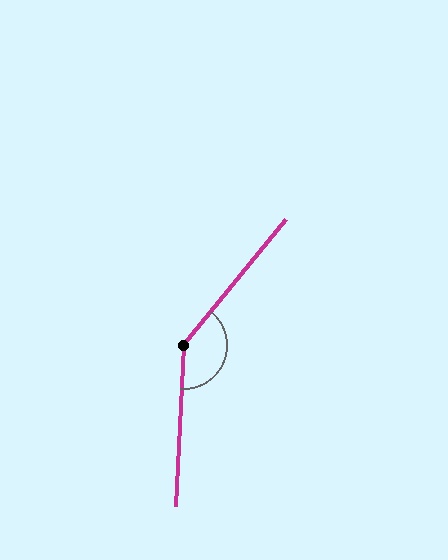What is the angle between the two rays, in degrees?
Approximately 144 degrees.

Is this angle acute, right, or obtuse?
It is obtuse.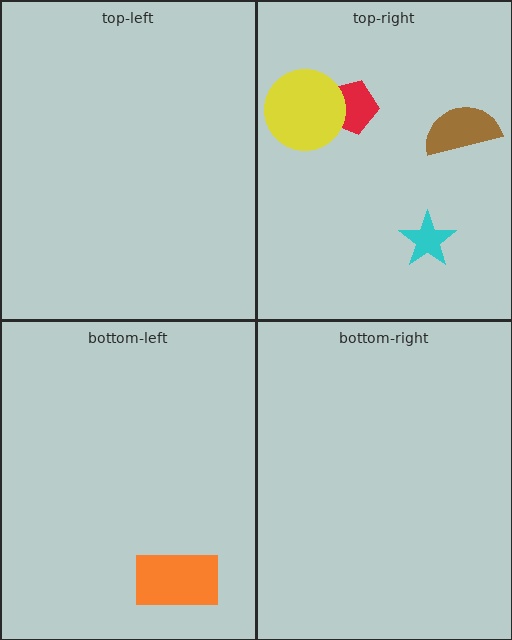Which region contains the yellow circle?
The top-right region.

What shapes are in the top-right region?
The red pentagon, the yellow circle, the cyan star, the brown semicircle.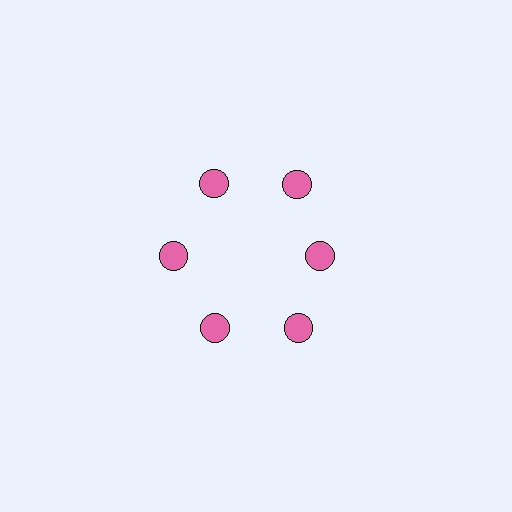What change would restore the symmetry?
The symmetry would be restored by moving it outward, back onto the ring so that all 6 circles sit at equal angles and equal distance from the center.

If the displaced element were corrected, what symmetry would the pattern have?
It would have 6-fold rotational symmetry — the pattern would map onto itself every 60 degrees.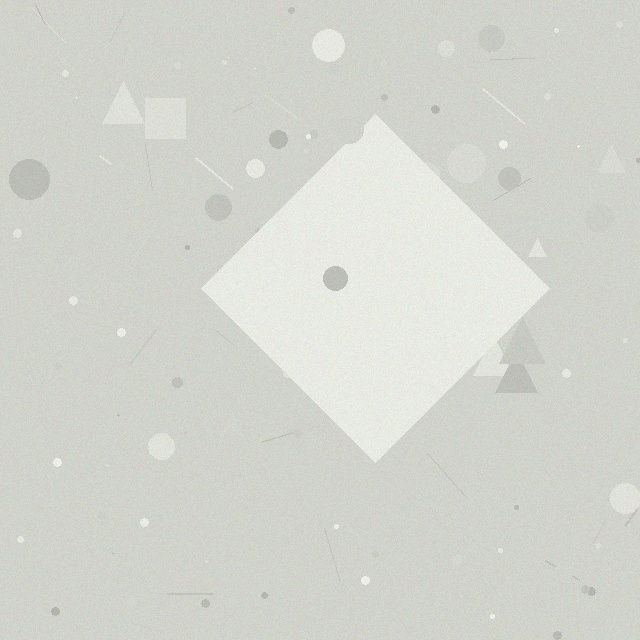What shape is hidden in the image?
A diamond is hidden in the image.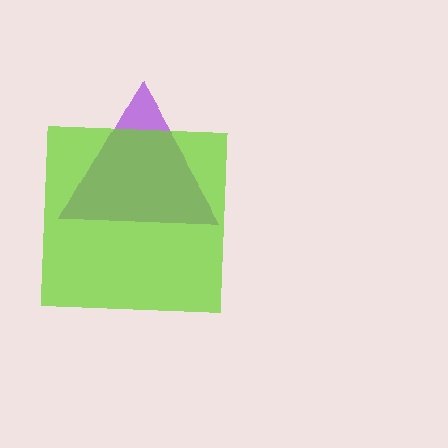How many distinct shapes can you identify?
There are 2 distinct shapes: a purple triangle, a lime square.